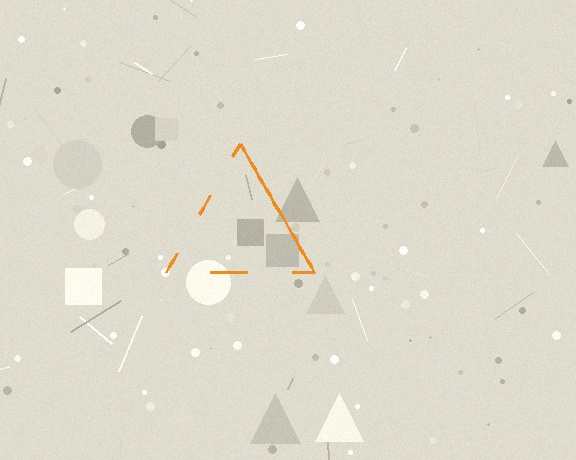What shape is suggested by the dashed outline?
The dashed outline suggests a triangle.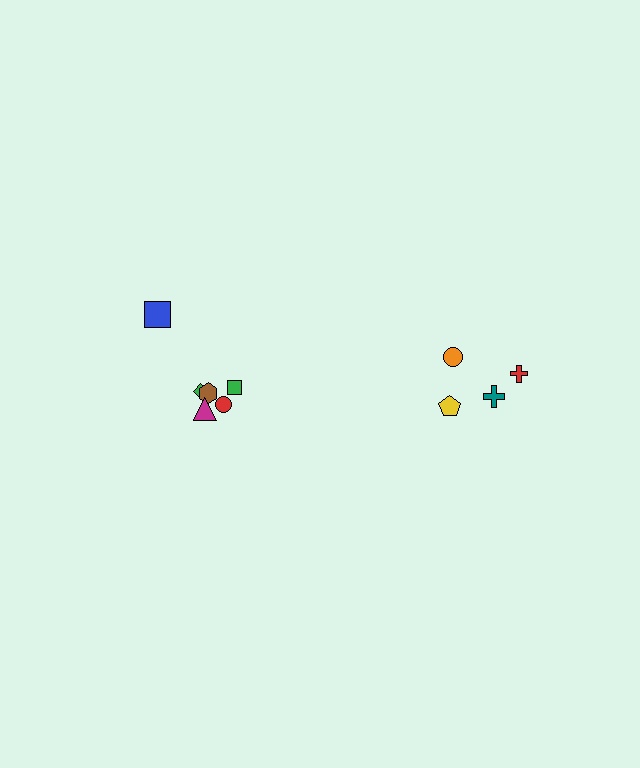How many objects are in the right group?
There are 4 objects.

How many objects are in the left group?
There are 6 objects.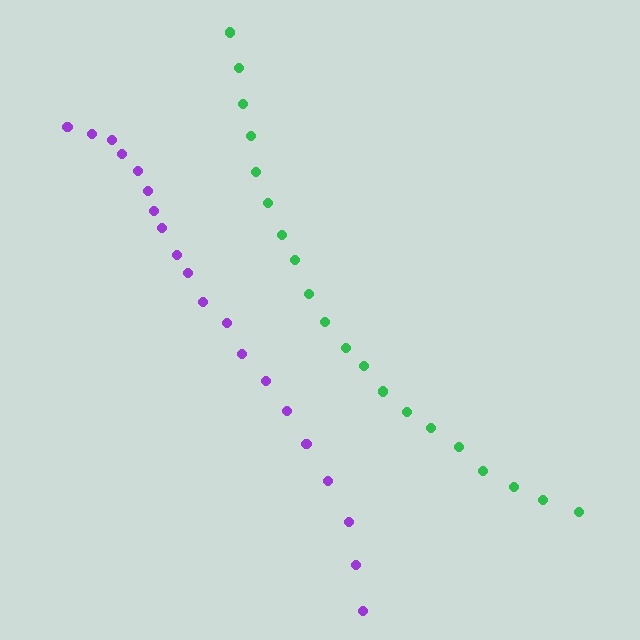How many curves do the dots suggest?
There are 2 distinct paths.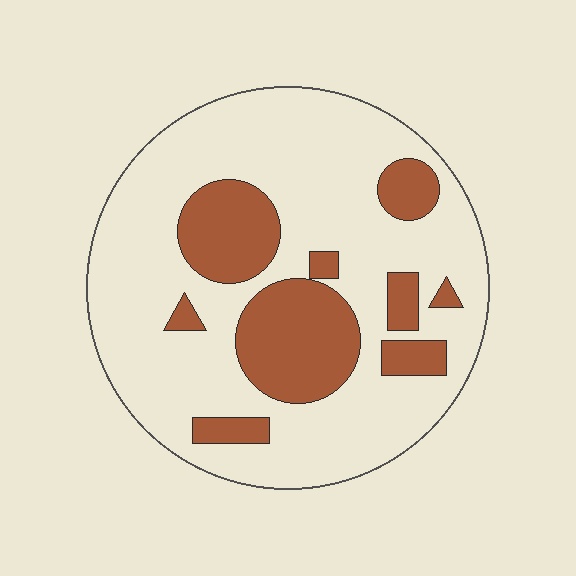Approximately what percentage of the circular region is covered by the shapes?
Approximately 25%.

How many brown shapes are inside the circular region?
9.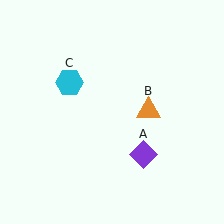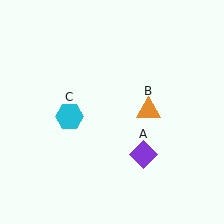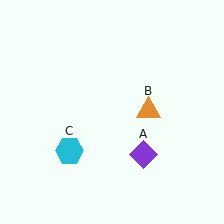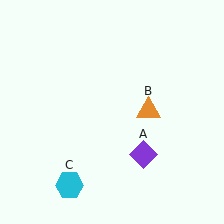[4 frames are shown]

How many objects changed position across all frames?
1 object changed position: cyan hexagon (object C).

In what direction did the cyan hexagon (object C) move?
The cyan hexagon (object C) moved down.